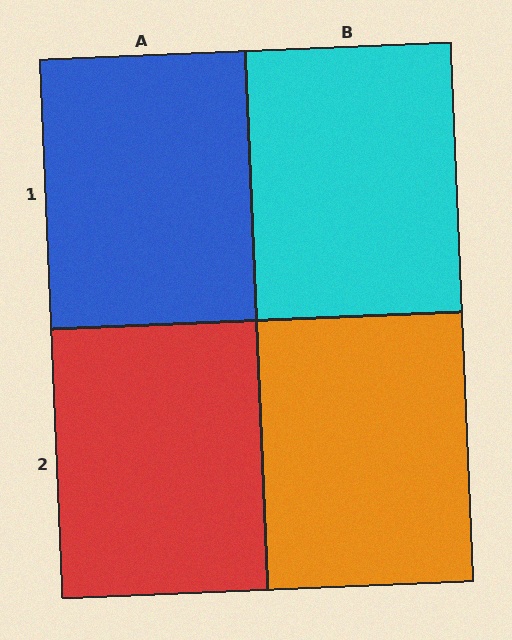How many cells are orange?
1 cell is orange.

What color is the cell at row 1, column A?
Blue.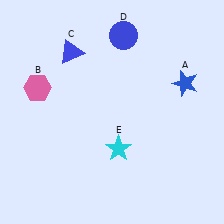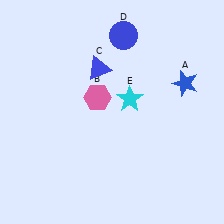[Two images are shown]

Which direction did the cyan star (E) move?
The cyan star (E) moved up.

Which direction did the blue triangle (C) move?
The blue triangle (C) moved right.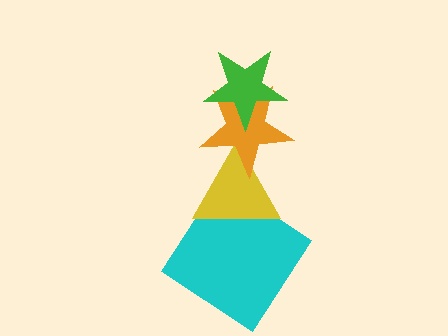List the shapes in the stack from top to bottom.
From top to bottom: the green star, the orange star, the yellow triangle, the cyan diamond.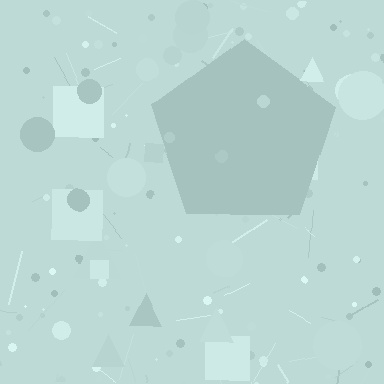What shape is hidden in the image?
A pentagon is hidden in the image.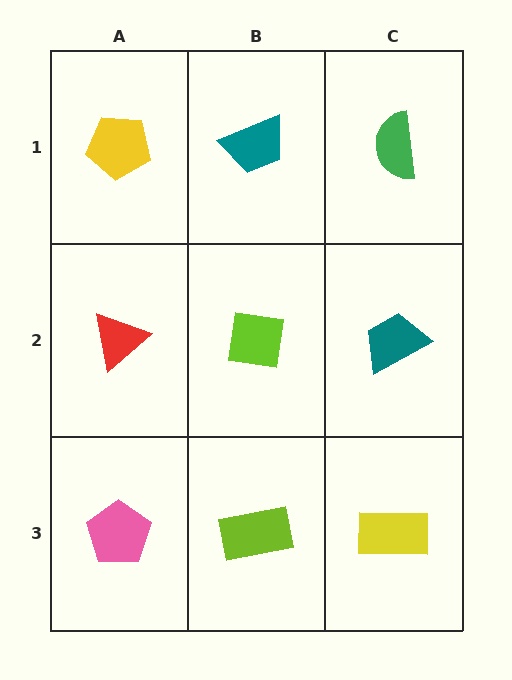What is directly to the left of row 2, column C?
A lime square.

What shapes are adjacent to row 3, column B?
A lime square (row 2, column B), a pink pentagon (row 3, column A), a yellow rectangle (row 3, column C).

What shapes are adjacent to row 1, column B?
A lime square (row 2, column B), a yellow pentagon (row 1, column A), a green semicircle (row 1, column C).